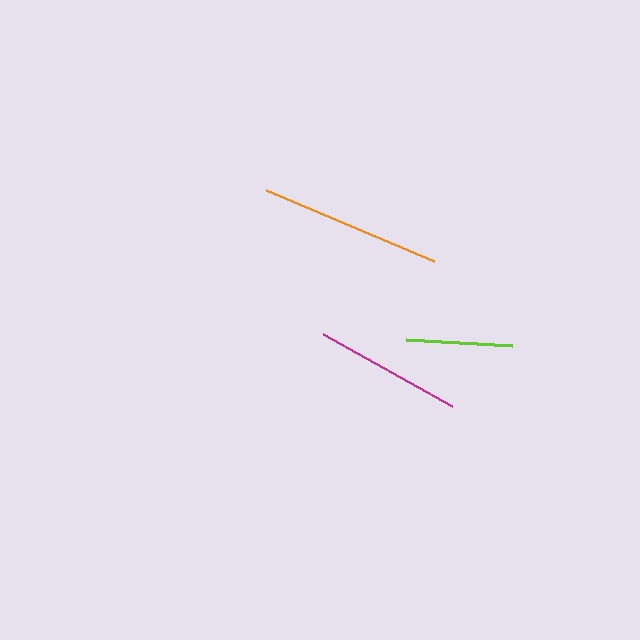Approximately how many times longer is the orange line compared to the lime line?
The orange line is approximately 1.7 times the length of the lime line.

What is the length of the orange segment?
The orange segment is approximately 183 pixels long.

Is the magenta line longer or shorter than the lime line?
The magenta line is longer than the lime line.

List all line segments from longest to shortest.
From longest to shortest: orange, magenta, lime.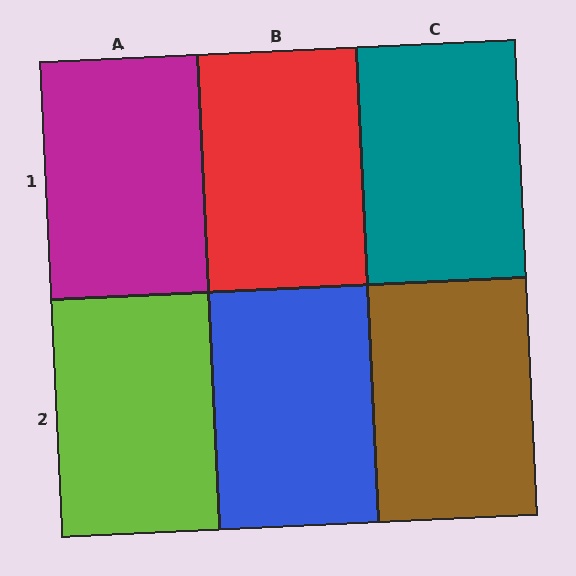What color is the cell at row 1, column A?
Magenta.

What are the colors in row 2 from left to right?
Lime, blue, brown.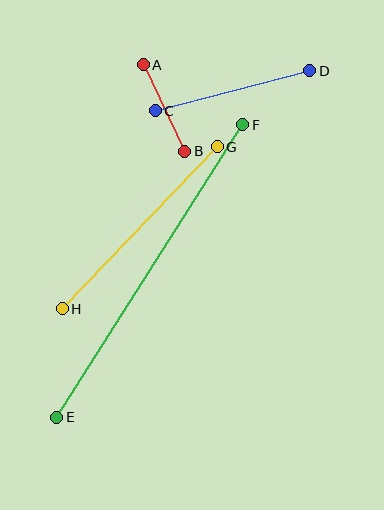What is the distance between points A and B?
The distance is approximately 96 pixels.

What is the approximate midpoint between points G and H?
The midpoint is at approximately (140, 228) pixels.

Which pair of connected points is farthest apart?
Points E and F are farthest apart.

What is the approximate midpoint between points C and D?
The midpoint is at approximately (233, 91) pixels.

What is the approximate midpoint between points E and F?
The midpoint is at approximately (150, 271) pixels.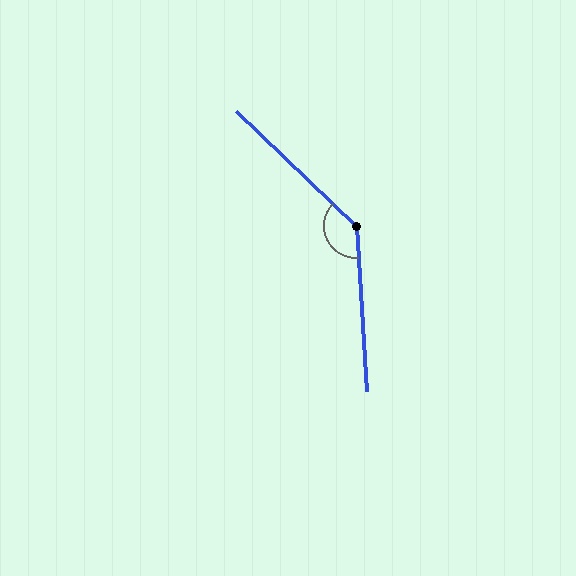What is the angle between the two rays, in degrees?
Approximately 137 degrees.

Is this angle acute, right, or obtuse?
It is obtuse.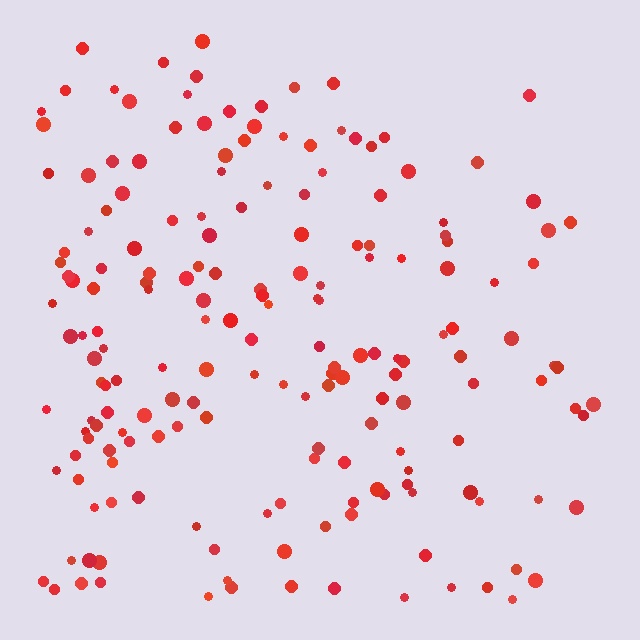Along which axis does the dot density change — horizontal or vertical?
Horizontal.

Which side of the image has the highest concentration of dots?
The left.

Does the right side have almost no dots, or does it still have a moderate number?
Still a moderate number, just noticeably fewer than the left.